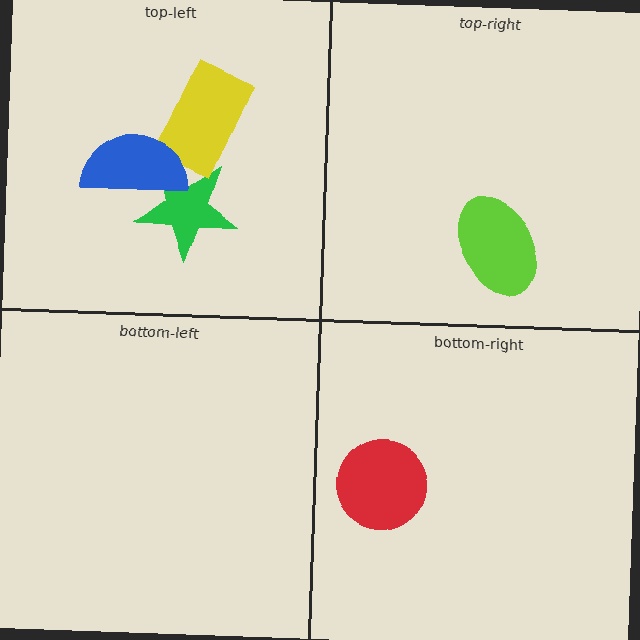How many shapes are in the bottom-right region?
1.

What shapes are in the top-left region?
The green star, the yellow rectangle, the blue semicircle.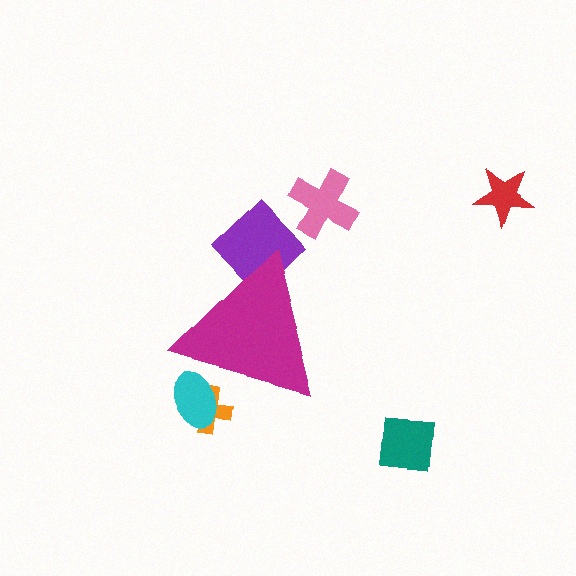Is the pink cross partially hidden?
No, the pink cross is fully visible.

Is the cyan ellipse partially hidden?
Yes, the cyan ellipse is partially hidden behind the magenta triangle.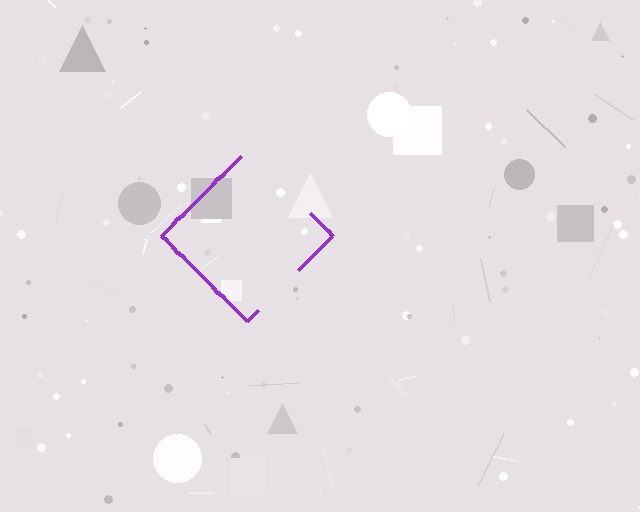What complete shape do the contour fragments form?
The contour fragments form a diamond.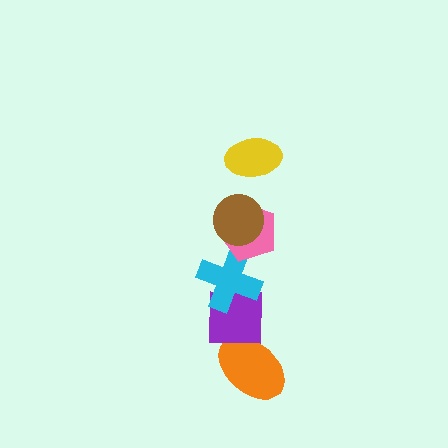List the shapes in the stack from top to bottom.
From top to bottom: the yellow ellipse, the brown circle, the pink pentagon, the cyan cross, the purple square, the orange ellipse.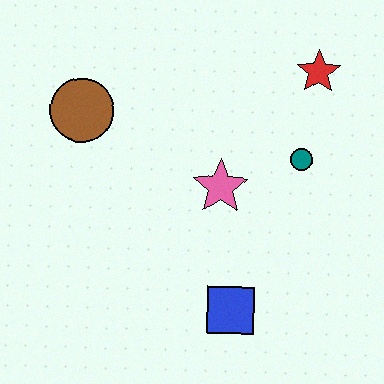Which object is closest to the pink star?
The teal circle is closest to the pink star.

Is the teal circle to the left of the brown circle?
No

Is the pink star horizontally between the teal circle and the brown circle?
Yes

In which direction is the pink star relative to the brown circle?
The pink star is to the right of the brown circle.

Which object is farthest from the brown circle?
The blue square is farthest from the brown circle.